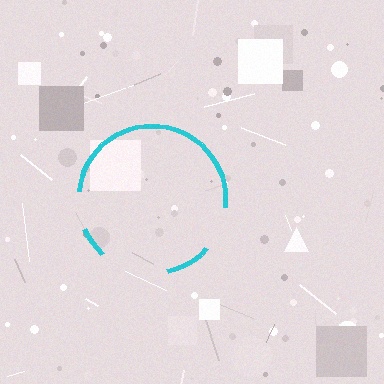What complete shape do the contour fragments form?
The contour fragments form a circle.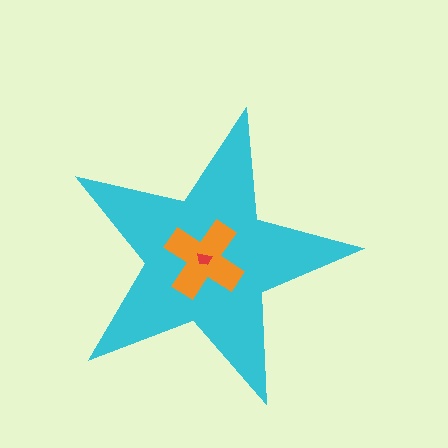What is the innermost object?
The red trapezoid.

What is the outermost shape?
The cyan star.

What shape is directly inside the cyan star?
The orange cross.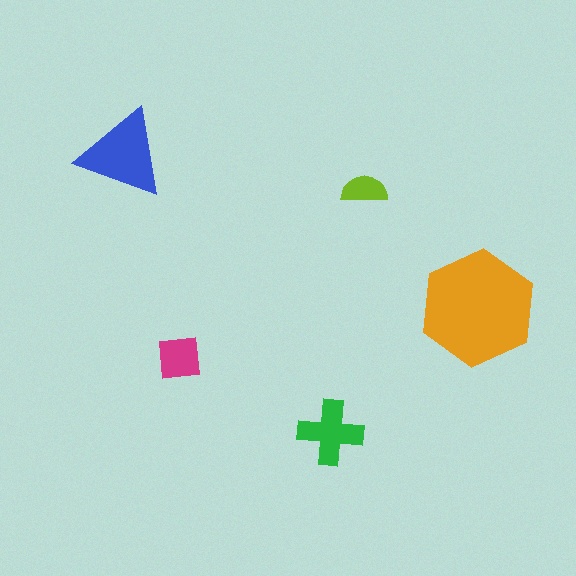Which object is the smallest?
The lime semicircle.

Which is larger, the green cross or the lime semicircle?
The green cross.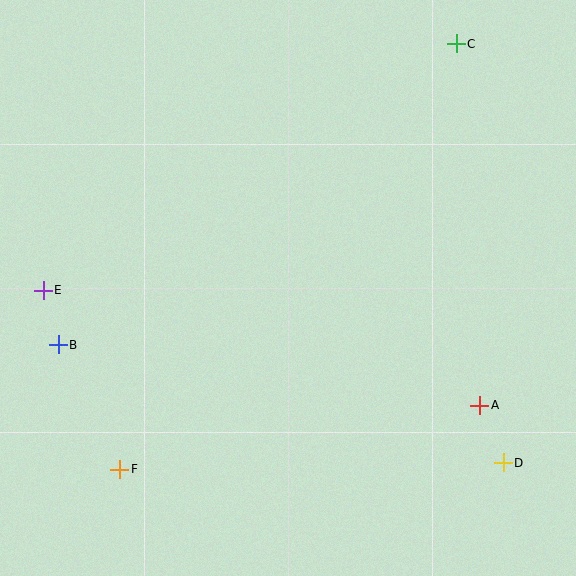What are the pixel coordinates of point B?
Point B is at (58, 345).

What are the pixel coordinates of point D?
Point D is at (503, 463).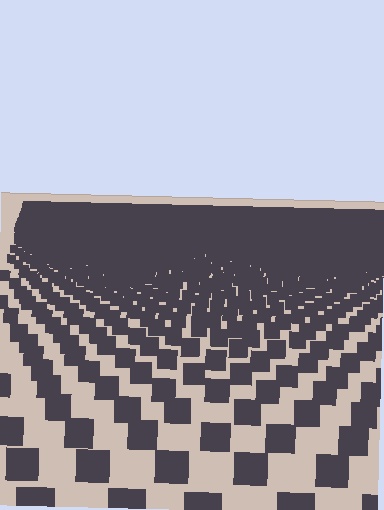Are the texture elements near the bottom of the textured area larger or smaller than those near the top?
Larger. Near the bottom, elements are closer to the viewer and appear at a bigger on-screen size.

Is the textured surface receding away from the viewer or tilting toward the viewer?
The surface is receding away from the viewer. Texture elements get smaller and denser toward the top.